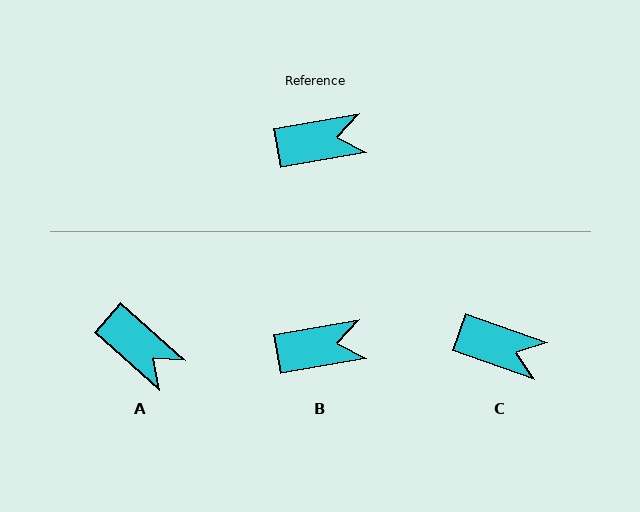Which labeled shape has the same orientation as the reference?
B.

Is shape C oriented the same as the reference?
No, it is off by about 29 degrees.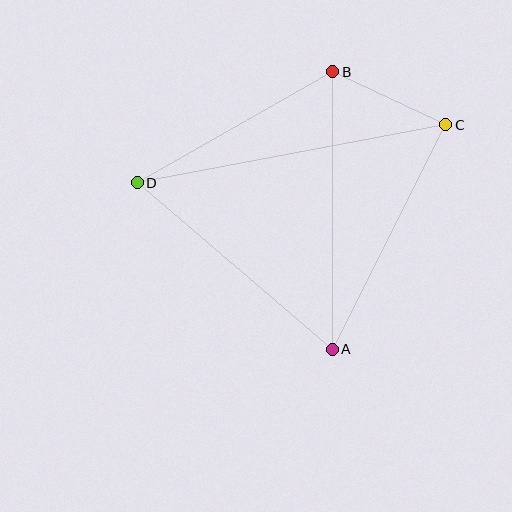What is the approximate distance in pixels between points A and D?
The distance between A and D is approximately 256 pixels.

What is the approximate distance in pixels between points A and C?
The distance between A and C is approximately 252 pixels.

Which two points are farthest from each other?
Points C and D are farthest from each other.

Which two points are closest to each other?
Points B and C are closest to each other.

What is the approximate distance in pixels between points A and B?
The distance between A and B is approximately 278 pixels.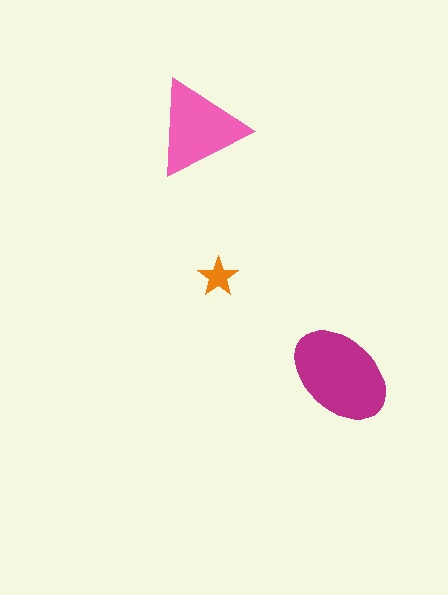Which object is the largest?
The magenta ellipse.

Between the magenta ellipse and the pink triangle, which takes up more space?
The magenta ellipse.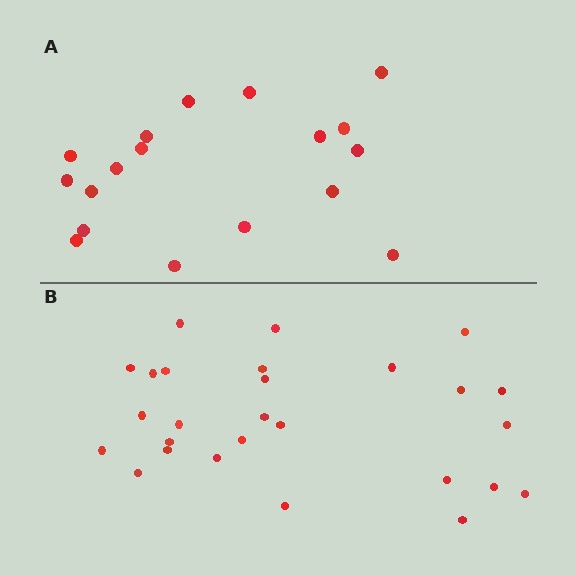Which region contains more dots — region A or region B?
Region B (the bottom region) has more dots.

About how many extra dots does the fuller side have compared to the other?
Region B has roughly 8 or so more dots than region A.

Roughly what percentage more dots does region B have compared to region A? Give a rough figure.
About 50% more.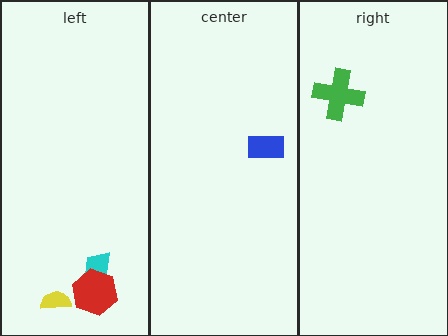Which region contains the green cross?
The right region.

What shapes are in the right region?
The green cross.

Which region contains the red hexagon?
The left region.